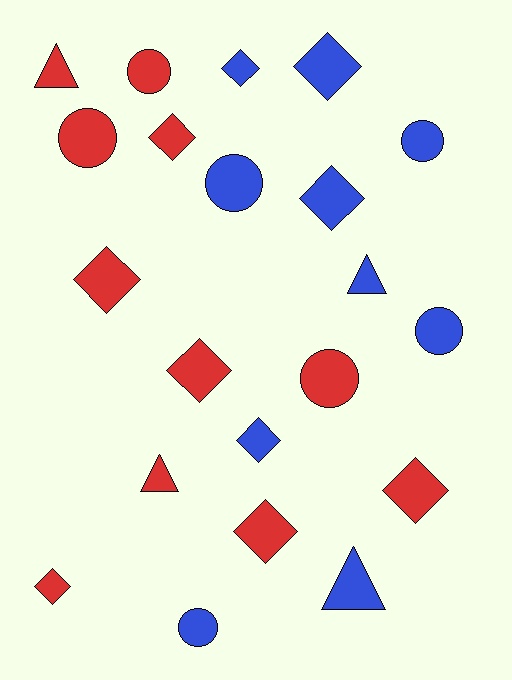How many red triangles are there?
There are 2 red triangles.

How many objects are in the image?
There are 21 objects.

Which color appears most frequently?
Red, with 11 objects.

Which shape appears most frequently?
Diamond, with 10 objects.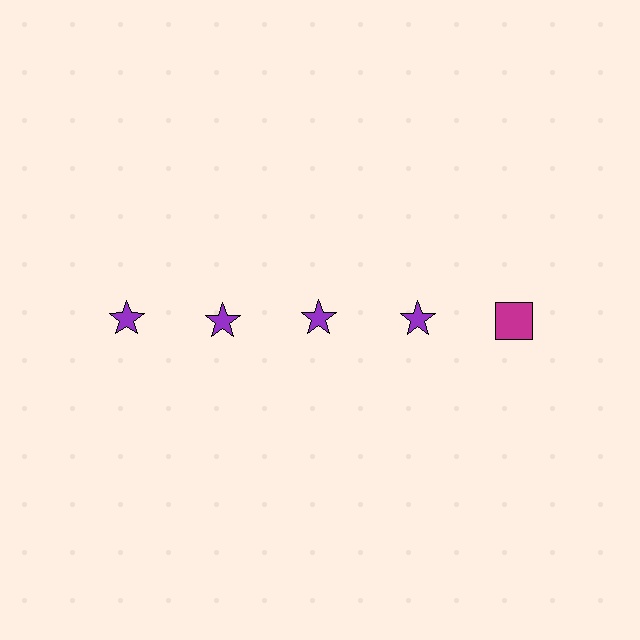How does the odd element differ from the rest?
It differs in both color (magenta instead of purple) and shape (square instead of star).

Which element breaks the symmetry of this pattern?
The magenta square in the top row, rightmost column breaks the symmetry. All other shapes are purple stars.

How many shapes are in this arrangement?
There are 5 shapes arranged in a grid pattern.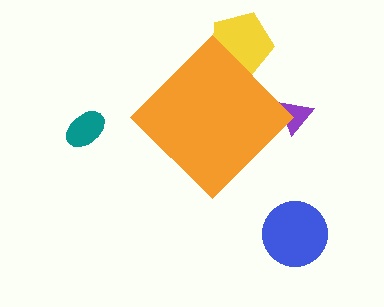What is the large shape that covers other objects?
An orange diamond.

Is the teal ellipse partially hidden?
No, the teal ellipse is fully visible.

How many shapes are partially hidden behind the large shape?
2 shapes are partially hidden.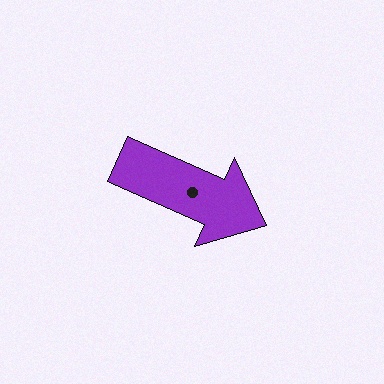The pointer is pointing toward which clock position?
Roughly 4 o'clock.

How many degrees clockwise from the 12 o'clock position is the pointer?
Approximately 114 degrees.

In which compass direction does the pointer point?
Southeast.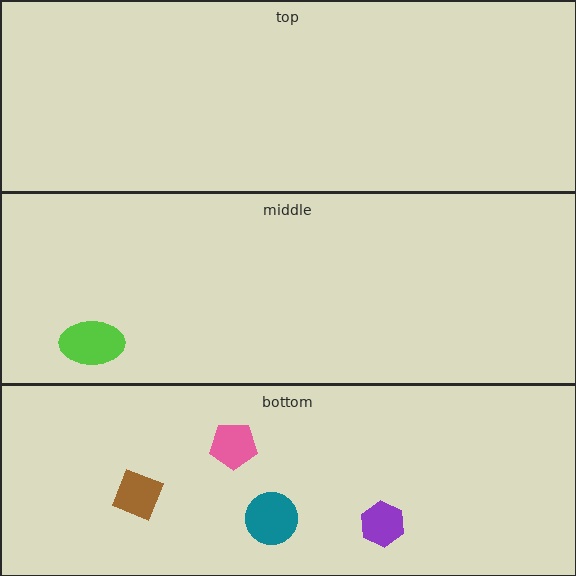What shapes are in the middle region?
The lime ellipse.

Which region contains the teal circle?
The bottom region.